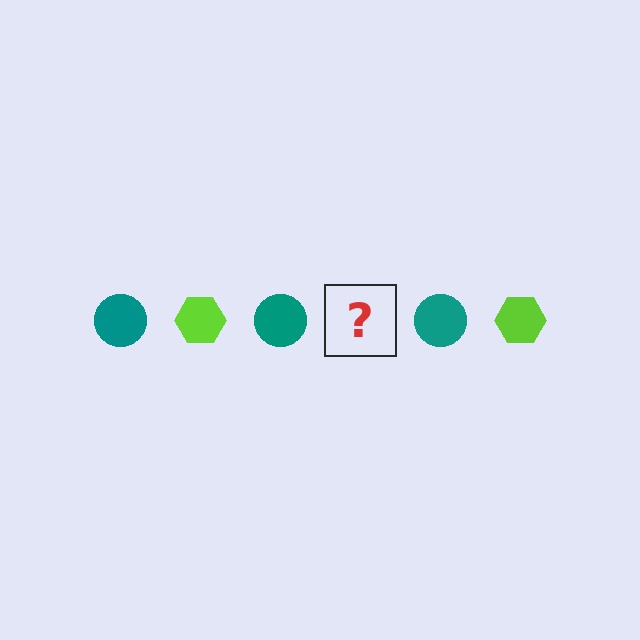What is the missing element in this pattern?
The missing element is a lime hexagon.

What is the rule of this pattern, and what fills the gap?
The rule is that the pattern alternates between teal circle and lime hexagon. The gap should be filled with a lime hexagon.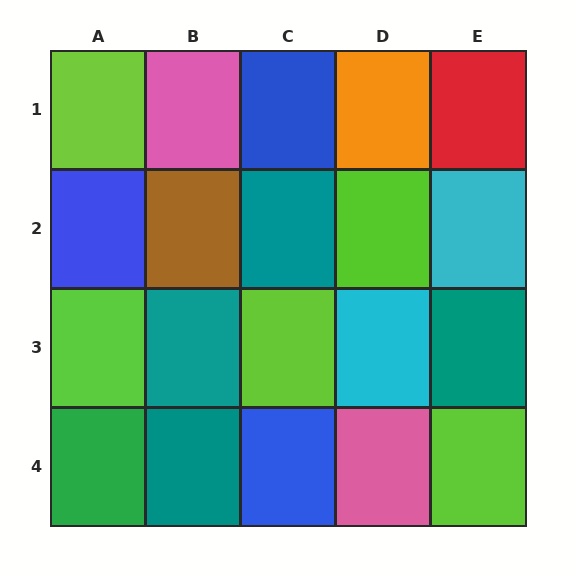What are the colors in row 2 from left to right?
Blue, brown, teal, lime, cyan.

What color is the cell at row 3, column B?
Teal.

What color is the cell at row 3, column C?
Lime.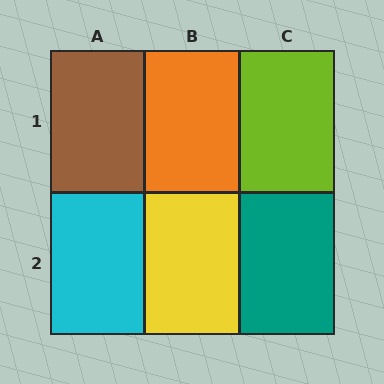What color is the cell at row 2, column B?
Yellow.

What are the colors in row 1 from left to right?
Brown, orange, lime.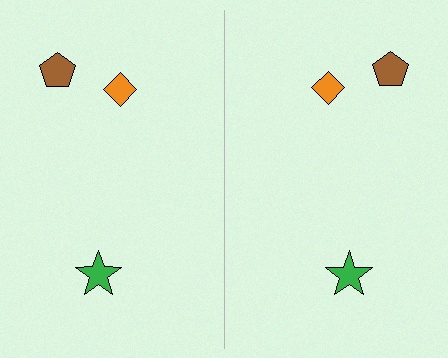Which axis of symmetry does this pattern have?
The pattern has a vertical axis of symmetry running through the center of the image.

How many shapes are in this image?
There are 6 shapes in this image.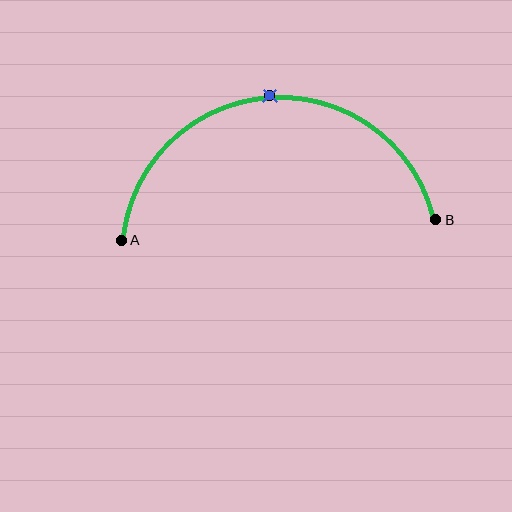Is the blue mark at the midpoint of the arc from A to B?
Yes. The blue mark lies on the arc at equal arc-length from both A and B — it is the arc midpoint.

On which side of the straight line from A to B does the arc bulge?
The arc bulges above the straight line connecting A and B.